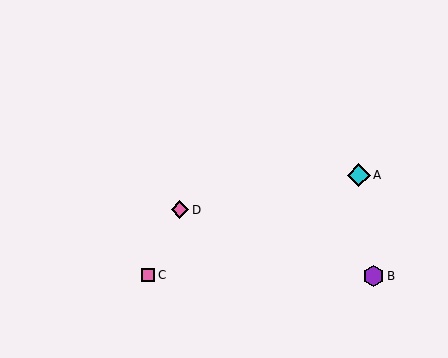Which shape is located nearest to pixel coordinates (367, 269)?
The purple hexagon (labeled B) at (374, 276) is nearest to that location.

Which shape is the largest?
The cyan diamond (labeled A) is the largest.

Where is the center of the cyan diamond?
The center of the cyan diamond is at (359, 175).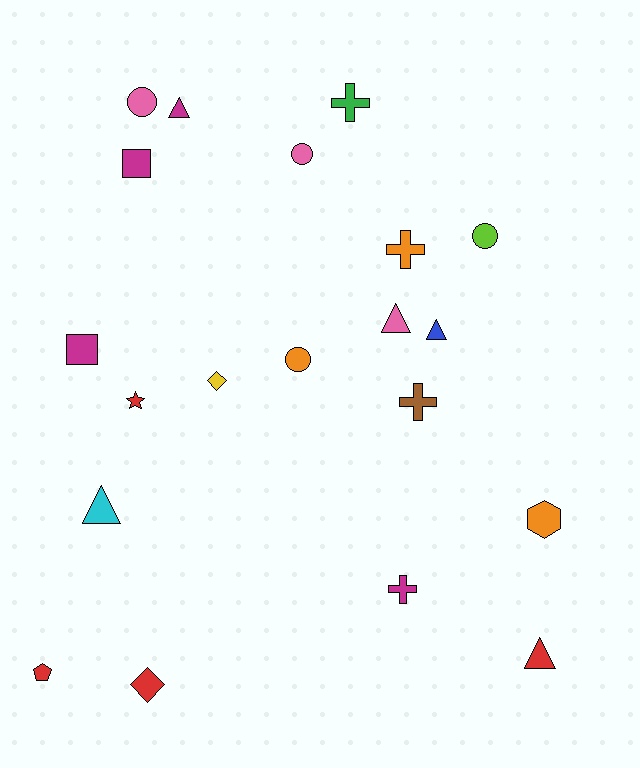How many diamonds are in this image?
There are 2 diamonds.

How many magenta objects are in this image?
There are 4 magenta objects.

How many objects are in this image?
There are 20 objects.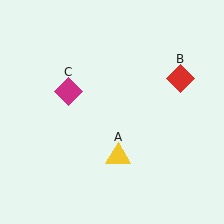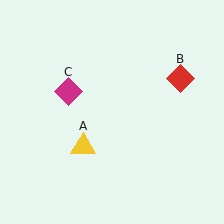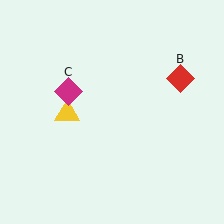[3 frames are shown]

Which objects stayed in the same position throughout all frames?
Red diamond (object B) and magenta diamond (object C) remained stationary.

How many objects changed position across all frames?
1 object changed position: yellow triangle (object A).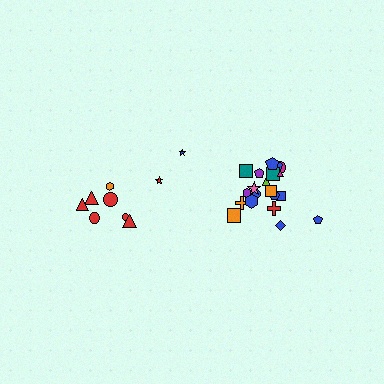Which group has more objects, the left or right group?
The right group.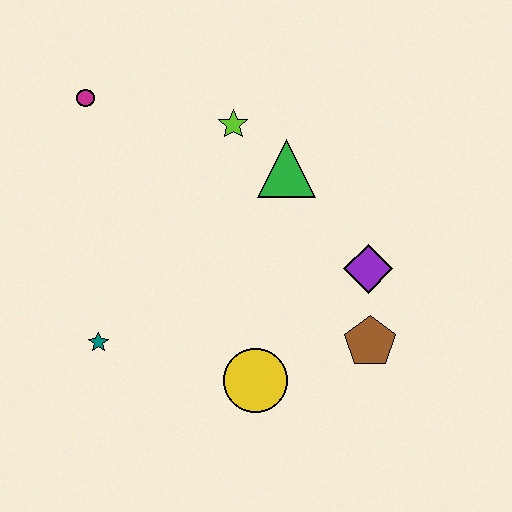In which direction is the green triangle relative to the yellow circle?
The green triangle is above the yellow circle.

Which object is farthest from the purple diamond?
The magenta circle is farthest from the purple diamond.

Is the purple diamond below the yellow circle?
No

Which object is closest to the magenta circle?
The lime star is closest to the magenta circle.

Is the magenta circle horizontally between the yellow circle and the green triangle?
No